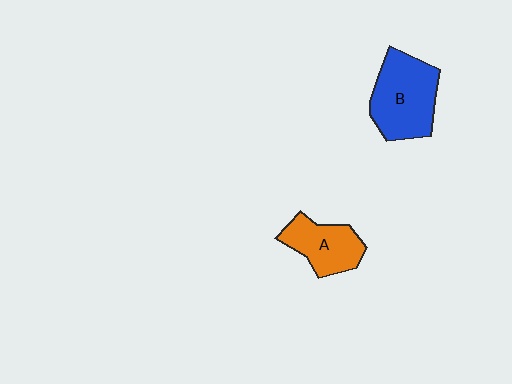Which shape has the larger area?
Shape B (blue).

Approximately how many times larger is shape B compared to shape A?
Approximately 1.5 times.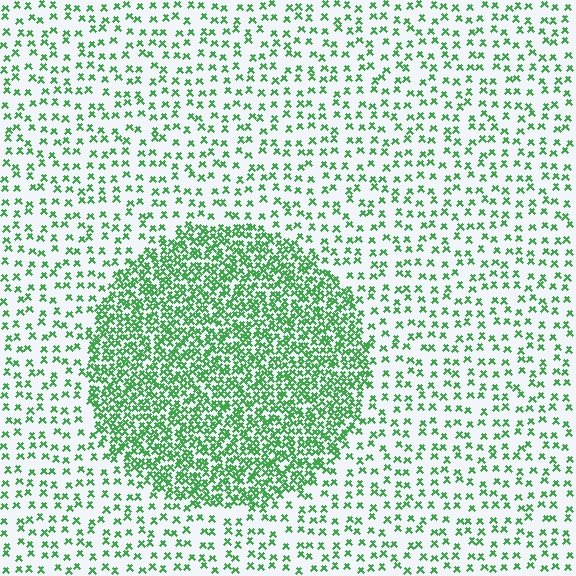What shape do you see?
I see a circle.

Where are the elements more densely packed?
The elements are more densely packed inside the circle boundary.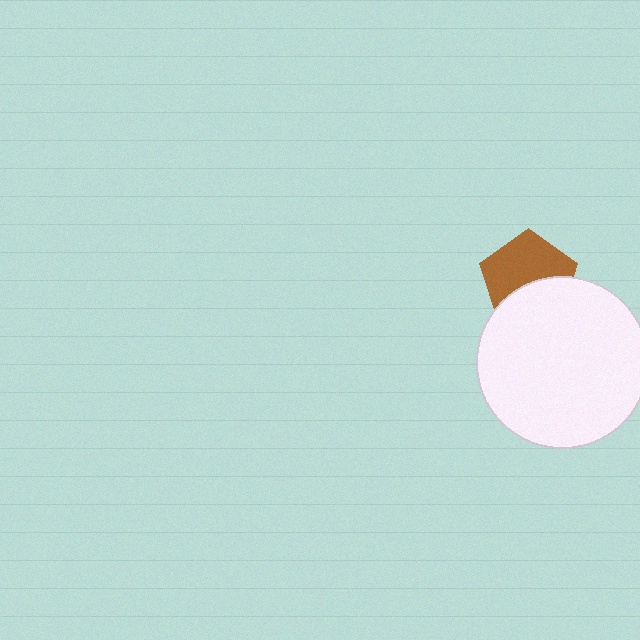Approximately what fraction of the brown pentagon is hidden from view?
Roughly 40% of the brown pentagon is hidden behind the white circle.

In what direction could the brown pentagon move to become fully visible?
The brown pentagon could move up. That would shift it out from behind the white circle entirely.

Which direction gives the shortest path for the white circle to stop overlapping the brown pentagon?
Moving down gives the shortest separation.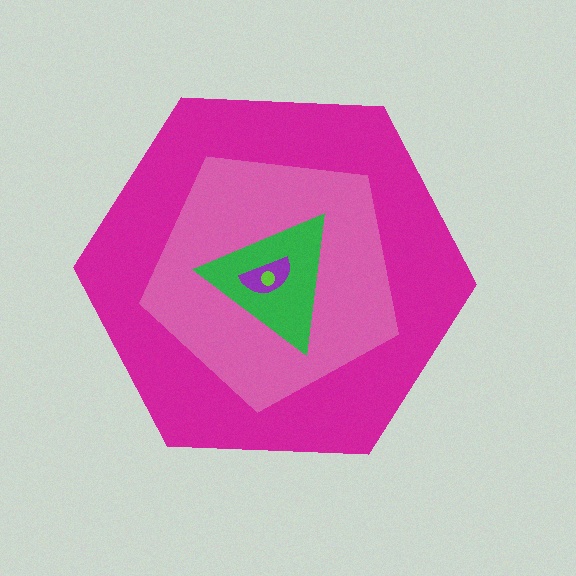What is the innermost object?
The lime circle.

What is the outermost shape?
The magenta hexagon.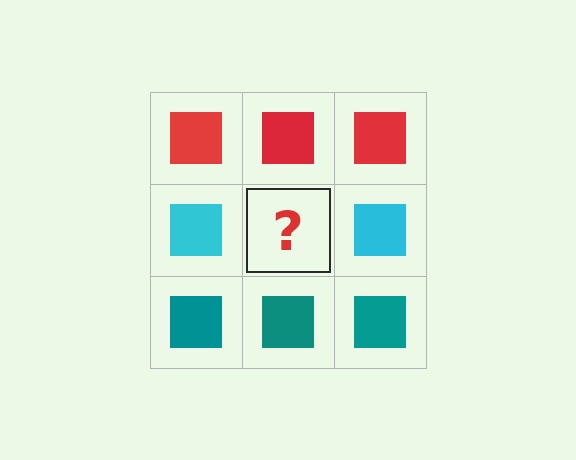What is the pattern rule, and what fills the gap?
The rule is that each row has a consistent color. The gap should be filled with a cyan square.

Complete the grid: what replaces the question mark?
The question mark should be replaced with a cyan square.